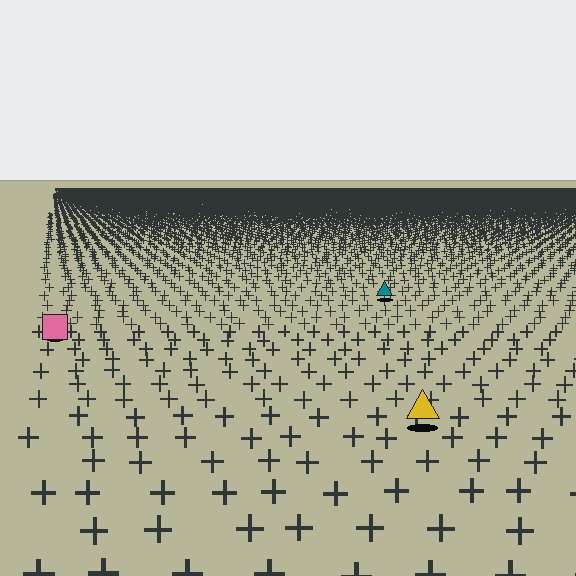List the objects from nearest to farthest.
From nearest to farthest: the yellow triangle, the pink square, the teal triangle.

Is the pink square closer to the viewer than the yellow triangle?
No. The yellow triangle is closer — you can tell from the texture gradient: the ground texture is coarser near it.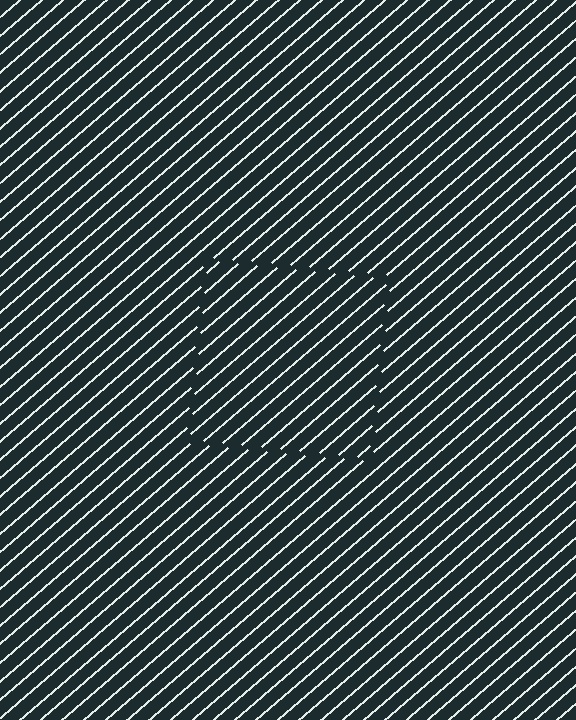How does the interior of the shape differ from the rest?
The interior of the shape contains the same grating, shifted by half a period — the contour is defined by the phase discontinuity where line-ends from the inner and outer gratings abut.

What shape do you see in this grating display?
An illusory square. The interior of the shape contains the same grating, shifted by half a period — the contour is defined by the phase discontinuity where line-ends from the inner and outer gratings abut.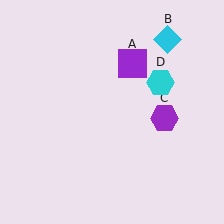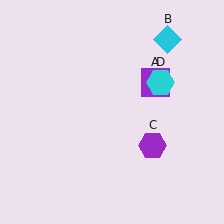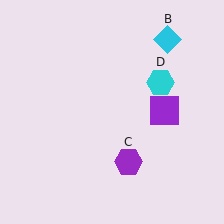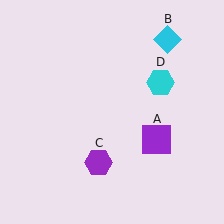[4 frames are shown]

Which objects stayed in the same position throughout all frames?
Cyan diamond (object B) and cyan hexagon (object D) remained stationary.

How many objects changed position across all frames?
2 objects changed position: purple square (object A), purple hexagon (object C).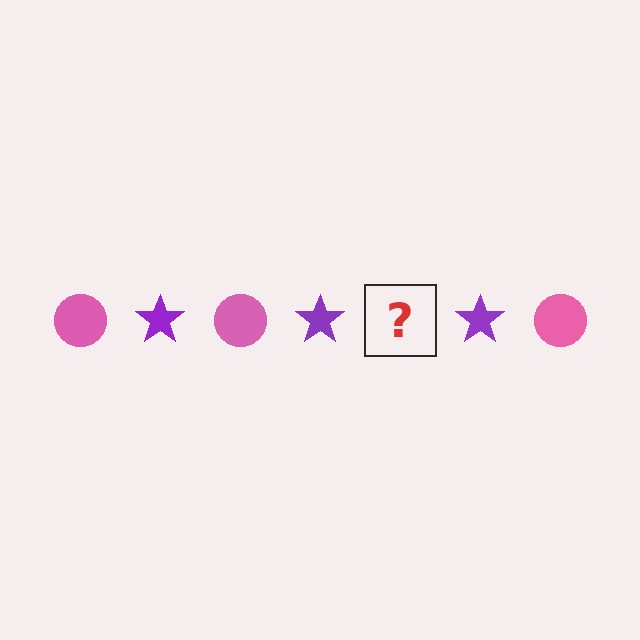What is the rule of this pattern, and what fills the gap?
The rule is that the pattern alternates between pink circle and purple star. The gap should be filled with a pink circle.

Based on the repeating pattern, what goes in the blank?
The blank should be a pink circle.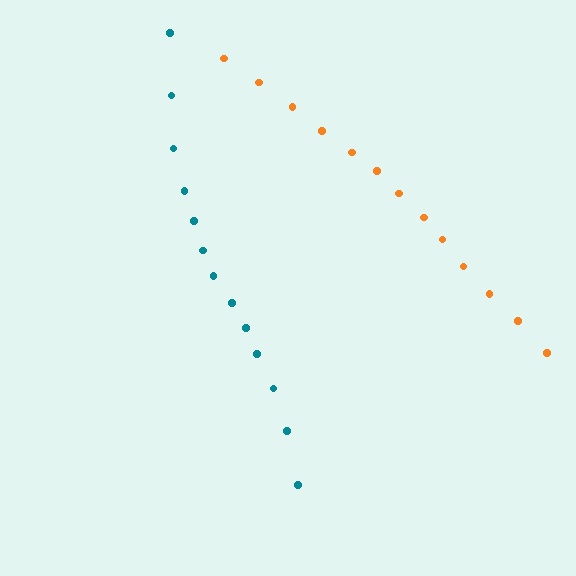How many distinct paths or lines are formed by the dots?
There are 2 distinct paths.